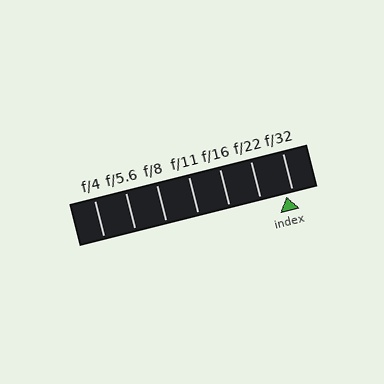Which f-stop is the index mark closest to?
The index mark is closest to f/32.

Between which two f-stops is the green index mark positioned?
The index mark is between f/22 and f/32.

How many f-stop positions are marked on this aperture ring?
There are 7 f-stop positions marked.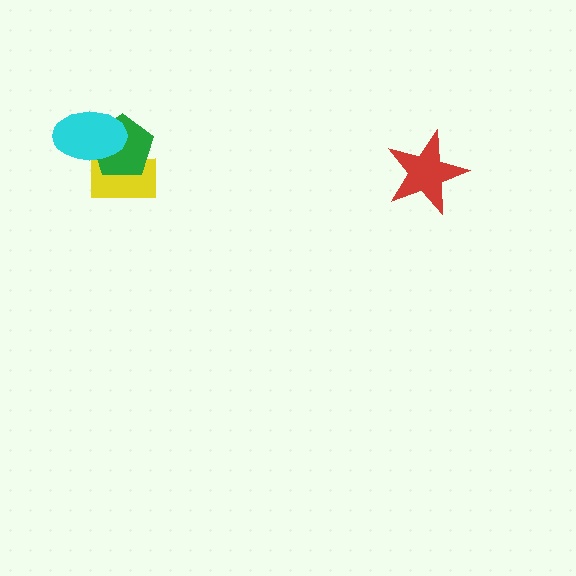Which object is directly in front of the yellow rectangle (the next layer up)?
The green pentagon is directly in front of the yellow rectangle.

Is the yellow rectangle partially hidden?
Yes, it is partially covered by another shape.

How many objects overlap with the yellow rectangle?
2 objects overlap with the yellow rectangle.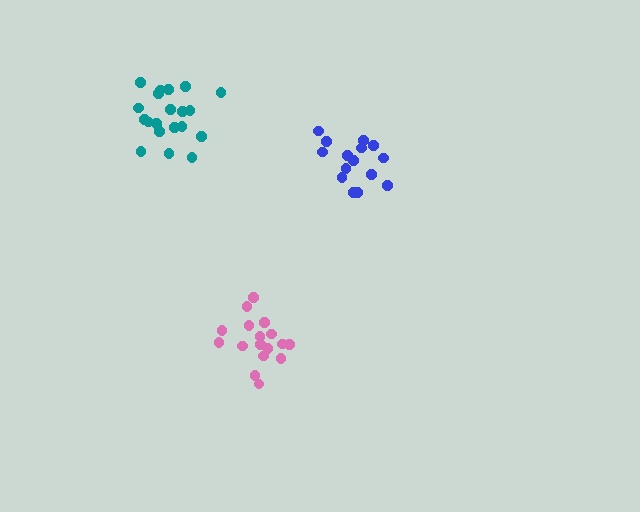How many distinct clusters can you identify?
There are 3 distinct clusters.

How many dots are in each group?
Group 1: 17 dots, Group 2: 15 dots, Group 3: 20 dots (52 total).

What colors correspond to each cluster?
The clusters are colored: pink, blue, teal.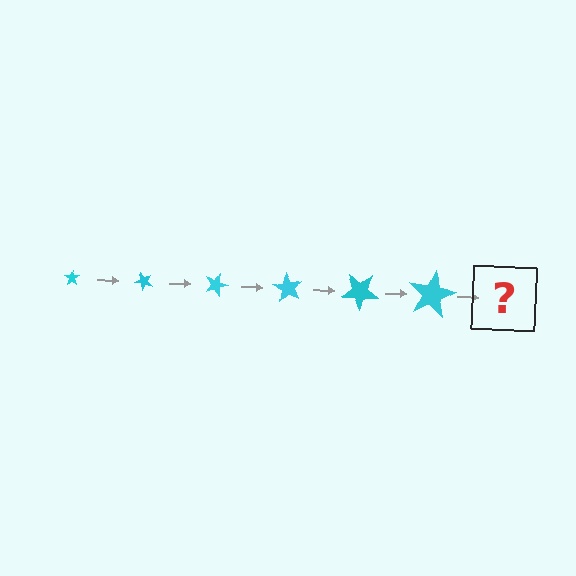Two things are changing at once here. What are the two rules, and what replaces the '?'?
The two rules are that the star grows larger each step and it rotates 45 degrees each step. The '?' should be a star, larger than the previous one and rotated 270 degrees from the start.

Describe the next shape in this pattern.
It should be a star, larger than the previous one and rotated 270 degrees from the start.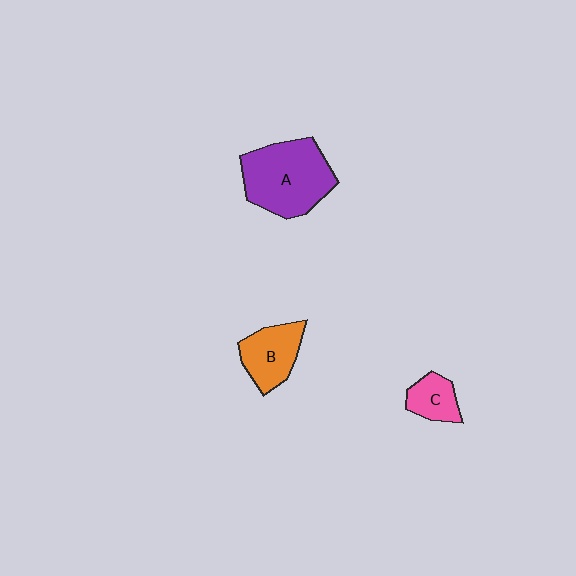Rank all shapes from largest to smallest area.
From largest to smallest: A (purple), B (orange), C (pink).